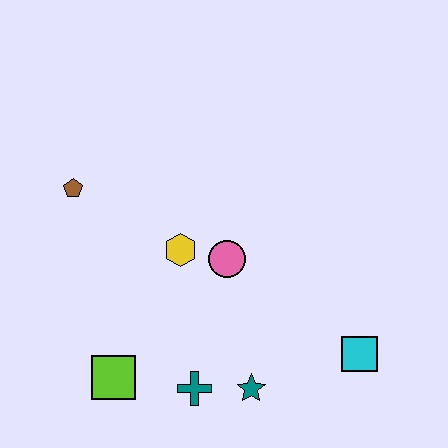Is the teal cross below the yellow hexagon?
Yes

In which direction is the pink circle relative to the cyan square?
The pink circle is to the left of the cyan square.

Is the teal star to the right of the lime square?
Yes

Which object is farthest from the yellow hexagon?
The cyan square is farthest from the yellow hexagon.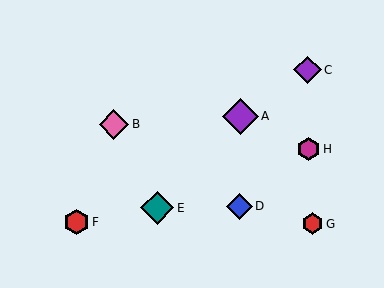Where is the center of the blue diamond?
The center of the blue diamond is at (239, 206).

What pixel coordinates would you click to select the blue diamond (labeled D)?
Click at (239, 206) to select the blue diamond D.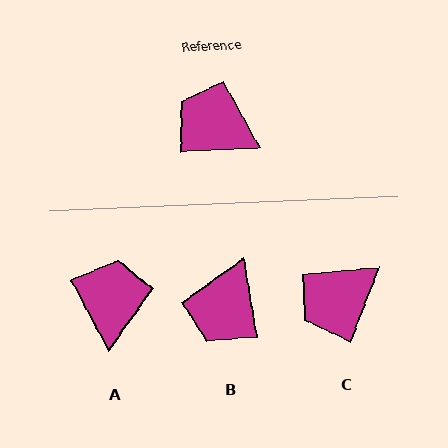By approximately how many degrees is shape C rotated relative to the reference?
Approximately 66 degrees counter-clockwise.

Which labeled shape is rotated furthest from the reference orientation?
B, about 96 degrees away.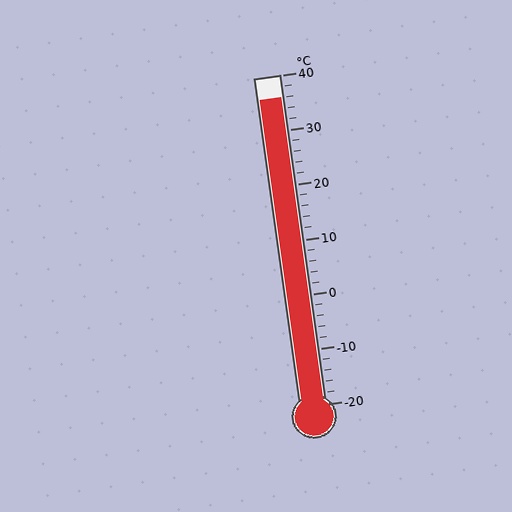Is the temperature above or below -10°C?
The temperature is above -10°C.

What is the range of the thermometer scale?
The thermometer scale ranges from -20°C to 40°C.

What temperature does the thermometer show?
The thermometer shows approximately 36°C.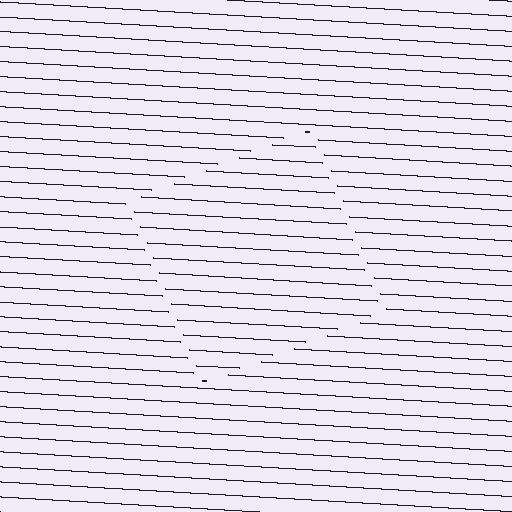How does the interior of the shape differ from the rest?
The interior of the shape contains the same grating, shifted by half a period — the contour is defined by the phase discontinuity where line-ends from the inner and outer gratings abut.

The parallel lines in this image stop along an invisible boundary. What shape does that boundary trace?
An illusory square. The interior of the shape contains the same grating, shifted by half a period — the contour is defined by the phase discontinuity where line-ends from the inner and outer gratings abut.